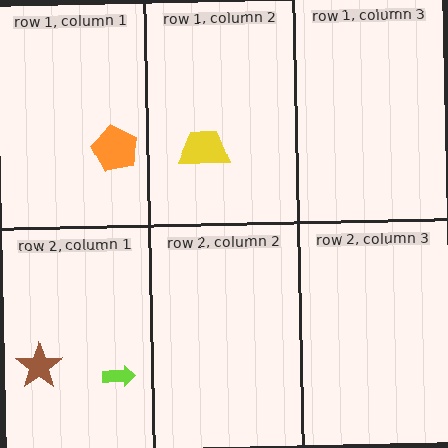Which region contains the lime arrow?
The row 2, column 1 region.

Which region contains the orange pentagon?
The row 1, column 1 region.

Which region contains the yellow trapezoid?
The row 1, column 2 region.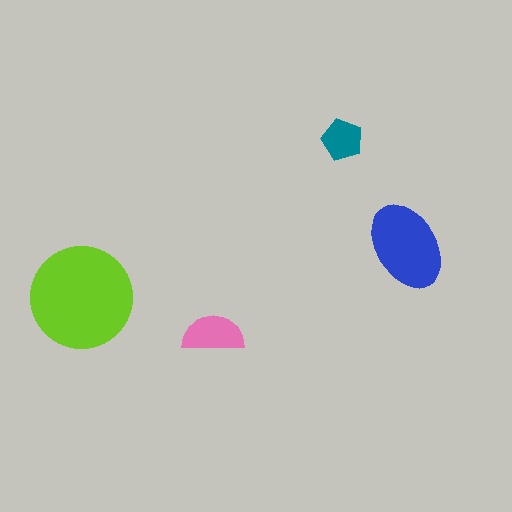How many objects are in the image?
There are 4 objects in the image.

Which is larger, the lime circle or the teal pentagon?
The lime circle.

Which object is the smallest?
The teal pentagon.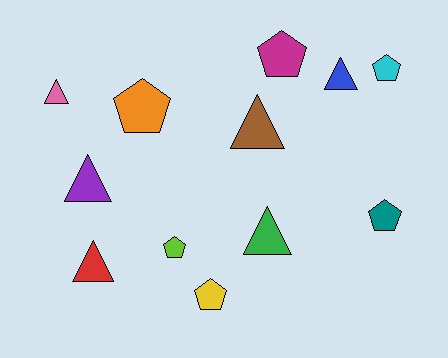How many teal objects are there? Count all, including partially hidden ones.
There is 1 teal object.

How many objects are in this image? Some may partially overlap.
There are 12 objects.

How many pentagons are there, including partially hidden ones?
There are 6 pentagons.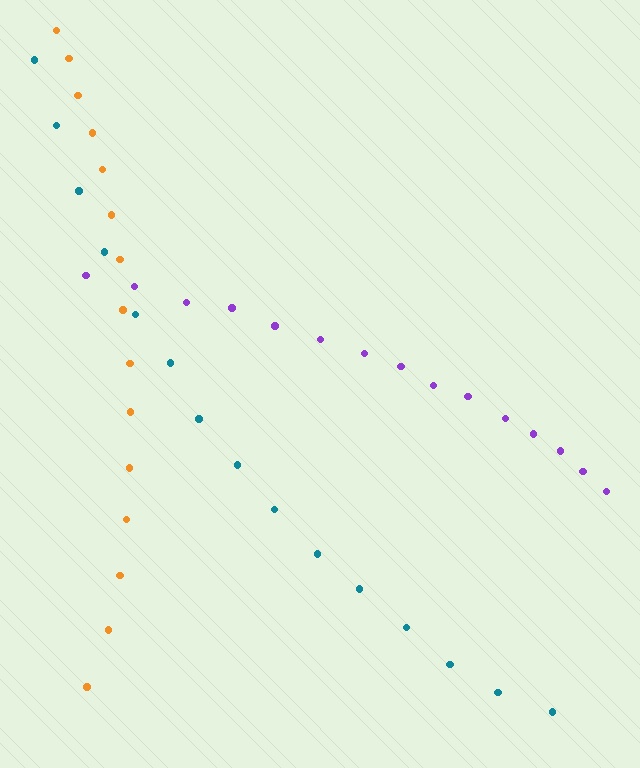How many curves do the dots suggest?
There are 3 distinct paths.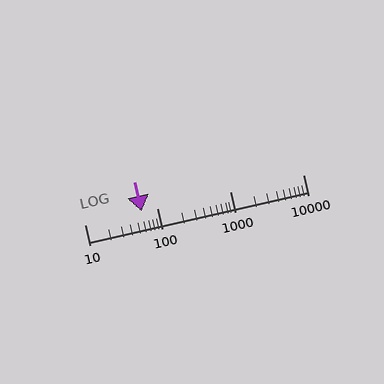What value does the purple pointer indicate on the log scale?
The pointer indicates approximately 61.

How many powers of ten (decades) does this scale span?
The scale spans 3 decades, from 10 to 10000.